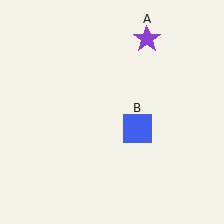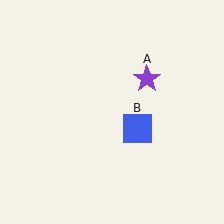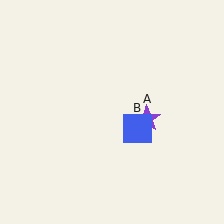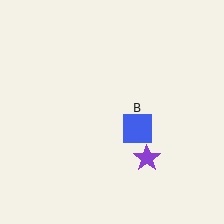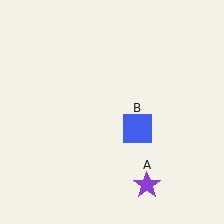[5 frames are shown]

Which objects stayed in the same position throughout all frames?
Blue square (object B) remained stationary.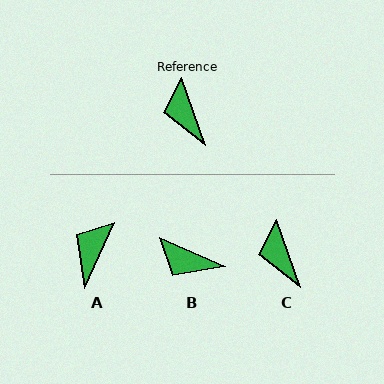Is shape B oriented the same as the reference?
No, it is off by about 47 degrees.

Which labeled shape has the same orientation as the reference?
C.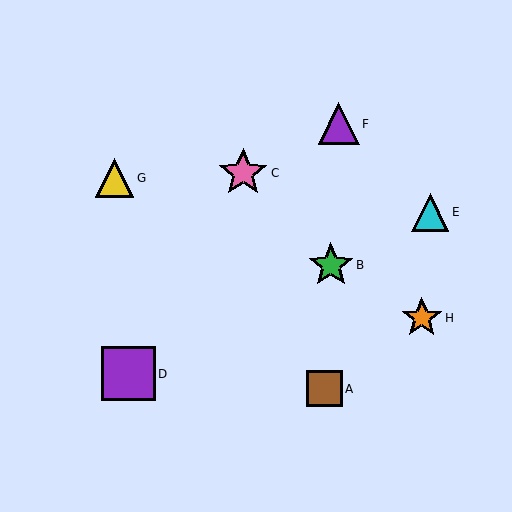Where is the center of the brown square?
The center of the brown square is at (324, 389).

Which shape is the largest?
The purple square (labeled D) is the largest.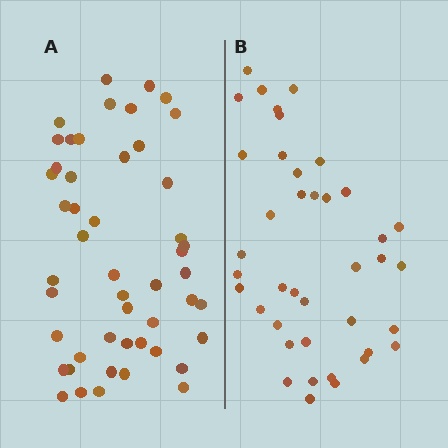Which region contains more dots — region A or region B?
Region A (the left region) has more dots.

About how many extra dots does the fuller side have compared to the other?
Region A has roughly 8 or so more dots than region B.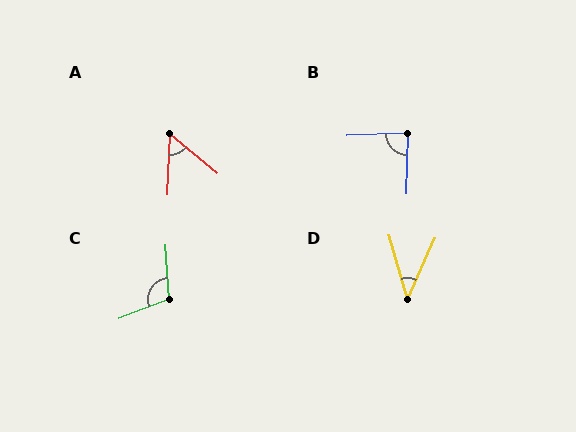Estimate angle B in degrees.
Approximately 87 degrees.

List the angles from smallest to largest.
D (40°), A (52°), B (87°), C (107°).